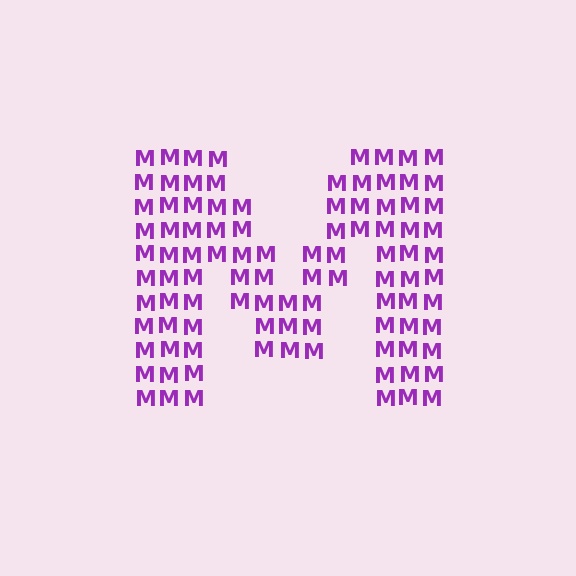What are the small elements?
The small elements are letter M's.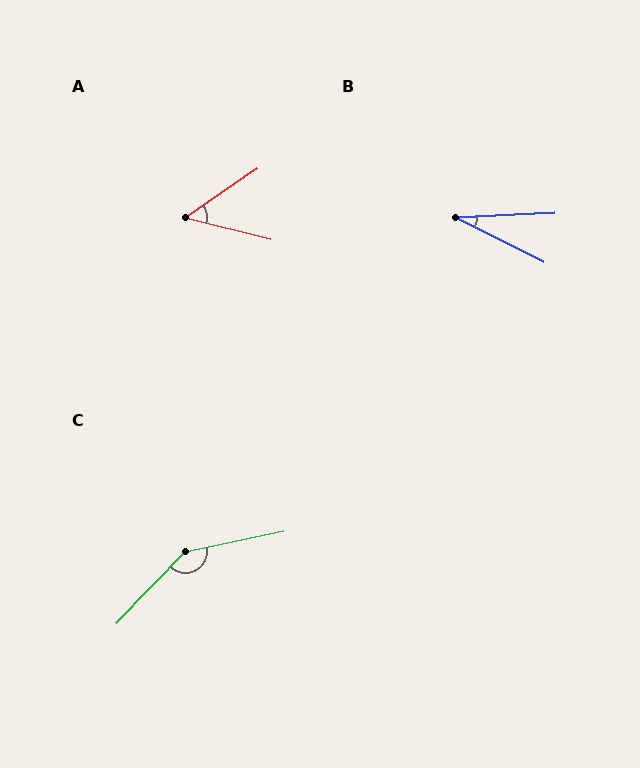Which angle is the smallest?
B, at approximately 29 degrees.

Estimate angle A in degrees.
Approximately 49 degrees.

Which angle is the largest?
C, at approximately 146 degrees.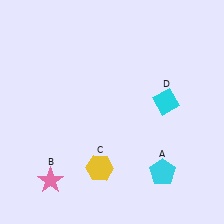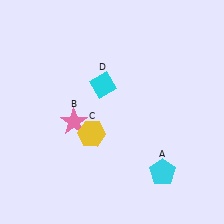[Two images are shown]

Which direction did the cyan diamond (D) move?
The cyan diamond (D) moved left.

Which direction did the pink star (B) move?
The pink star (B) moved up.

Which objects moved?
The objects that moved are: the pink star (B), the yellow hexagon (C), the cyan diamond (D).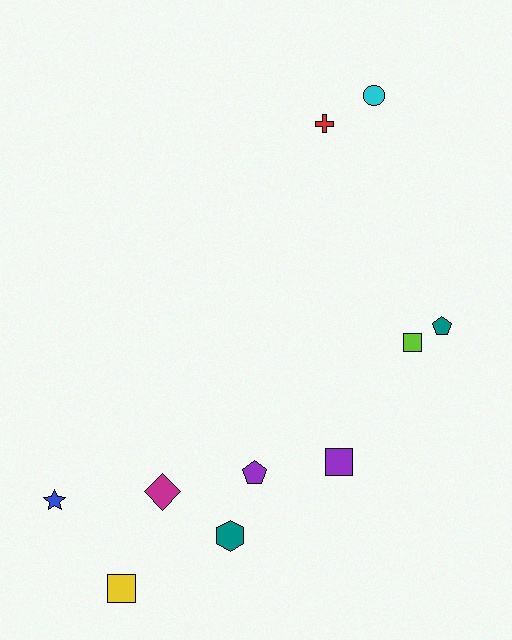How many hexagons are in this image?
There is 1 hexagon.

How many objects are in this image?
There are 10 objects.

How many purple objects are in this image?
There are 2 purple objects.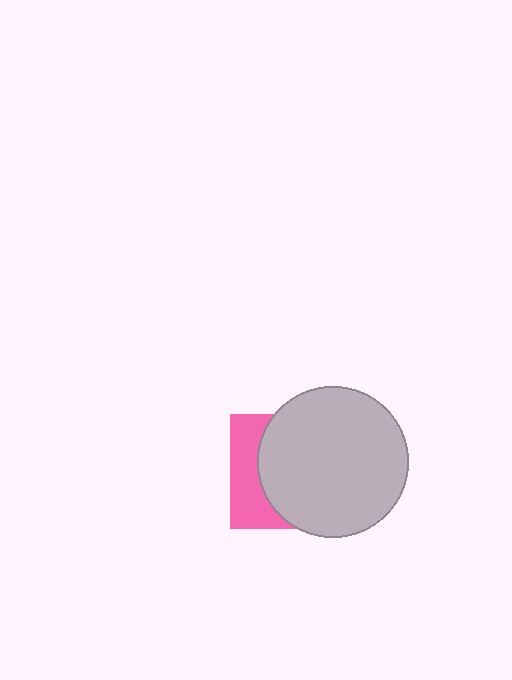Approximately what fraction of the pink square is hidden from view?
Roughly 68% of the pink square is hidden behind the light gray circle.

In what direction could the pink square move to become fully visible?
The pink square could move left. That would shift it out from behind the light gray circle entirely.